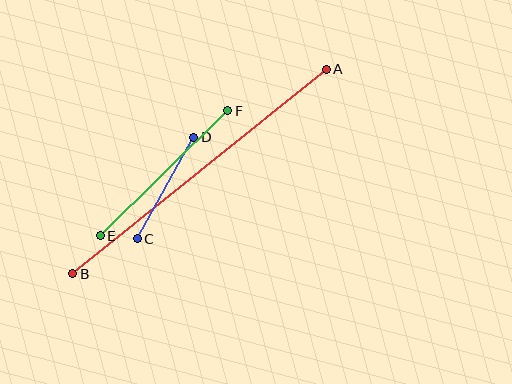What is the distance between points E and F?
The distance is approximately 178 pixels.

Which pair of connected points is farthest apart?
Points A and B are farthest apart.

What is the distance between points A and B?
The distance is approximately 326 pixels.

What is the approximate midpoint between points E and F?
The midpoint is at approximately (164, 173) pixels.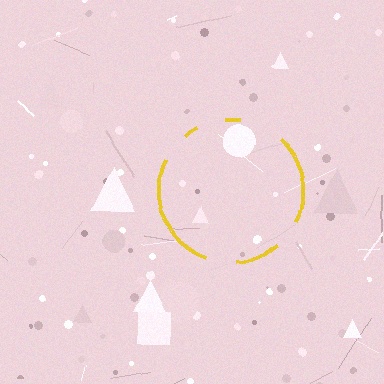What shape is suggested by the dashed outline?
The dashed outline suggests a circle.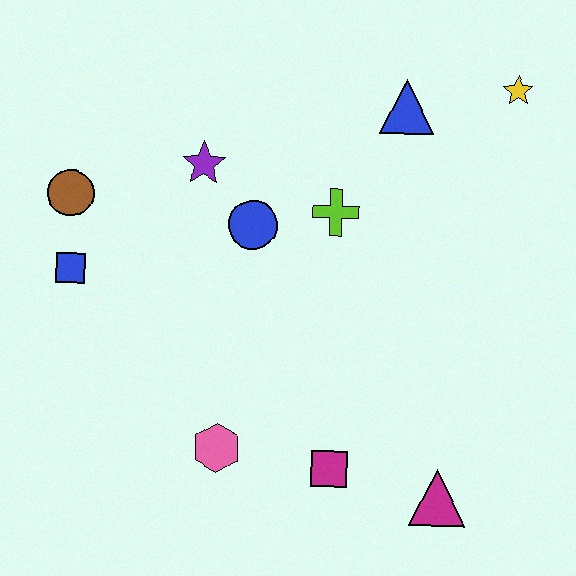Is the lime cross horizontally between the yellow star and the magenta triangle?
No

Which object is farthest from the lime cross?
The magenta triangle is farthest from the lime cross.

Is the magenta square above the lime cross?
No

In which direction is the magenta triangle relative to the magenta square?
The magenta triangle is to the right of the magenta square.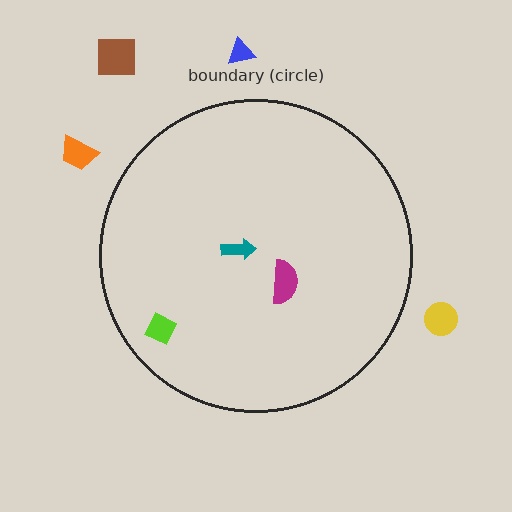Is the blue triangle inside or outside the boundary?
Outside.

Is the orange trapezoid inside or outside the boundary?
Outside.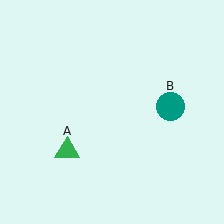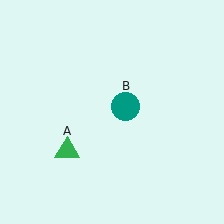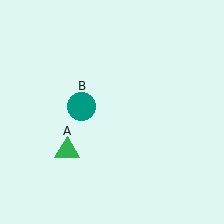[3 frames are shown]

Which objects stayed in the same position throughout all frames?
Green triangle (object A) remained stationary.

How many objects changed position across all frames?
1 object changed position: teal circle (object B).